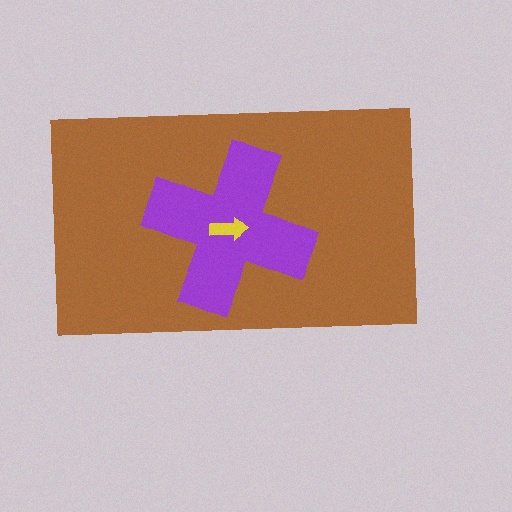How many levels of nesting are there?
3.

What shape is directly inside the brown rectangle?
The purple cross.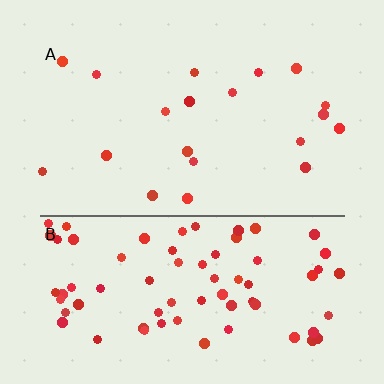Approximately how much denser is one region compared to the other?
Approximately 3.8× — region B over region A.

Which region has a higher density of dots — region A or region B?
B (the bottom).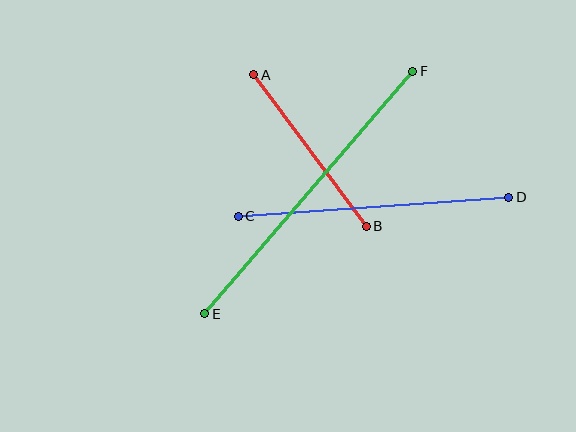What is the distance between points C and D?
The distance is approximately 271 pixels.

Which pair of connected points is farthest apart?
Points E and F are farthest apart.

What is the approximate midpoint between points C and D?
The midpoint is at approximately (374, 207) pixels.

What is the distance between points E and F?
The distance is approximately 320 pixels.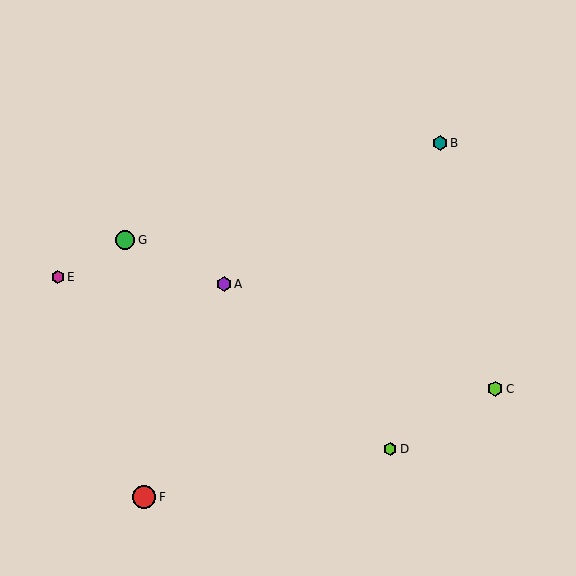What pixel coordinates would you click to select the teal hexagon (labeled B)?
Click at (440, 143) to select the teal hexagon B.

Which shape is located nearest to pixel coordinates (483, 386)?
The lime hexagon (labeled C) at (495, 389) is nearest to that location.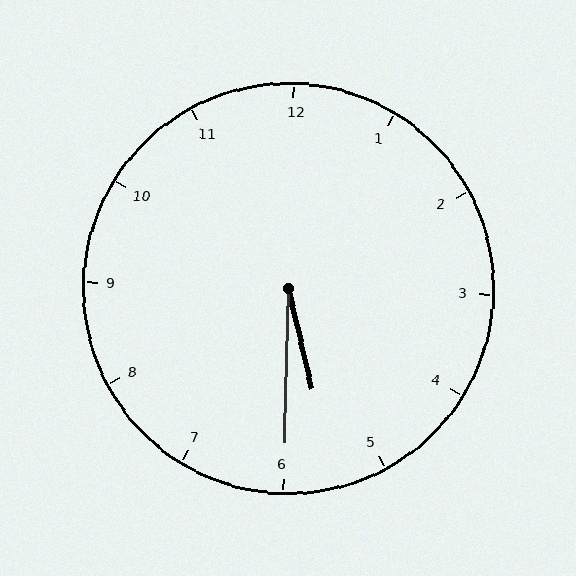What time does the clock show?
5:30.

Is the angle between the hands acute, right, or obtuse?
It is acute.